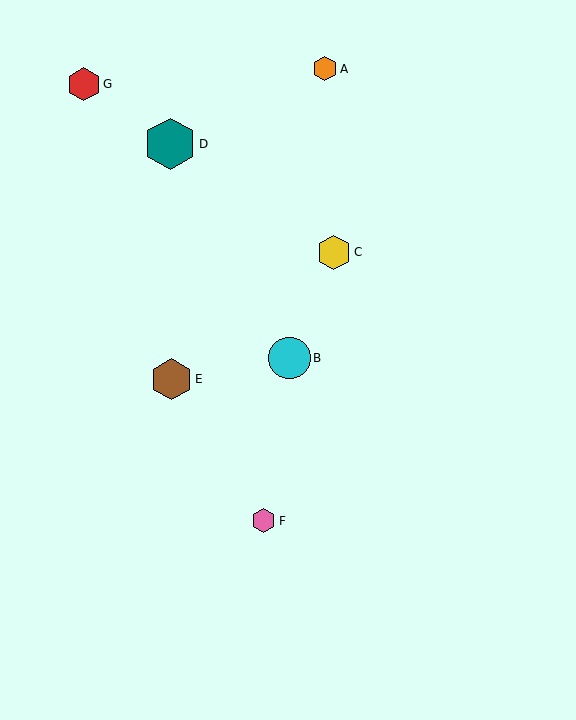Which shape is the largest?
The teal hexagon (labeled D) is the largest.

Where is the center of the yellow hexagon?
The center of the yellow hexagon is at (334, 253).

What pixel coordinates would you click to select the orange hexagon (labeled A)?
Click at (325, 69) to select the orange hexagon A.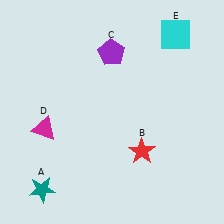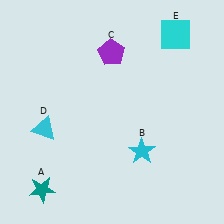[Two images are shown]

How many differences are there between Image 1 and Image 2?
There are 2 differences between the two images.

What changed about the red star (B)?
In Image 1, B is red. In Image 2, it changed to cyan.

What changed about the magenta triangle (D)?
In Image 1, D is magenta. In Image 2, it changed to cyan.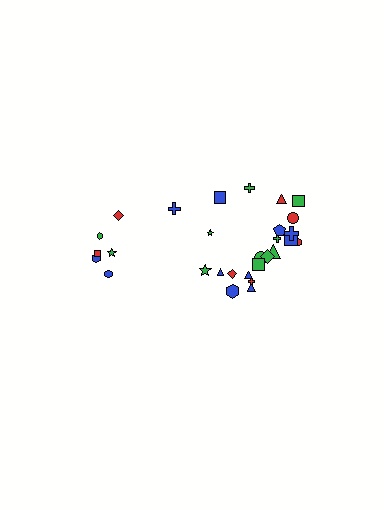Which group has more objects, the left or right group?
The right group.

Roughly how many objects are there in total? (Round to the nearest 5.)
Roughly 30 objects in total.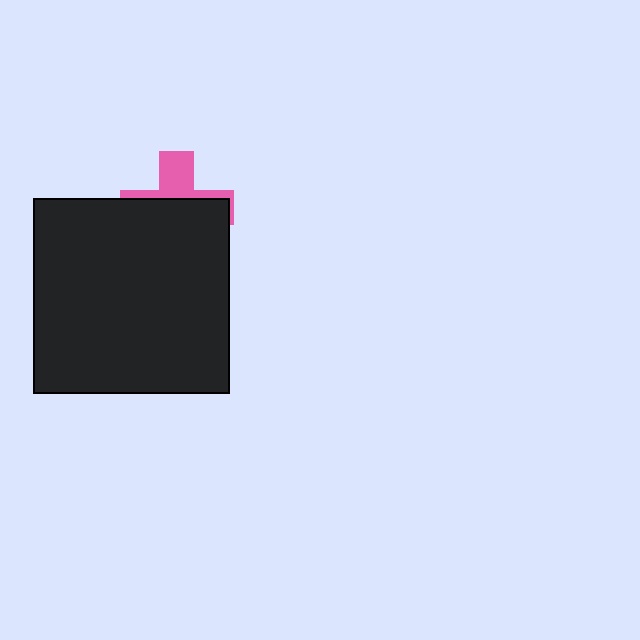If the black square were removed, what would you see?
You would see the complete pink cross.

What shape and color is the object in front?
The object in front is a black square.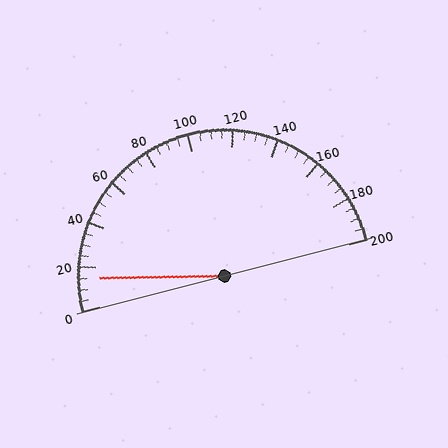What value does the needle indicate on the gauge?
The needle indicates approximately 15.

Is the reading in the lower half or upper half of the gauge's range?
The reading is in the lower half of the range (0 to 200).